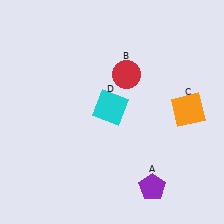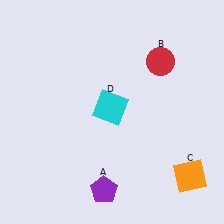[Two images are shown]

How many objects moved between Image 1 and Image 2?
3 objects moved between the two images.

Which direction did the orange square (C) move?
The orange square (C) moved down.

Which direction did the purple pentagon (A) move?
The purple pentagon (A) moved left.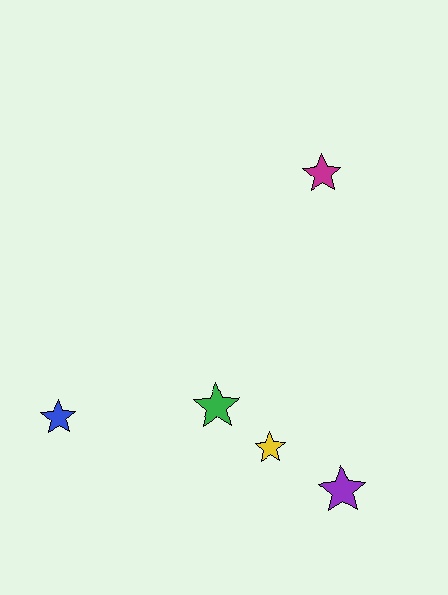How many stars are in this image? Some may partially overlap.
There are 5 stars.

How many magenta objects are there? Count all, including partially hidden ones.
There is 1 magenta object.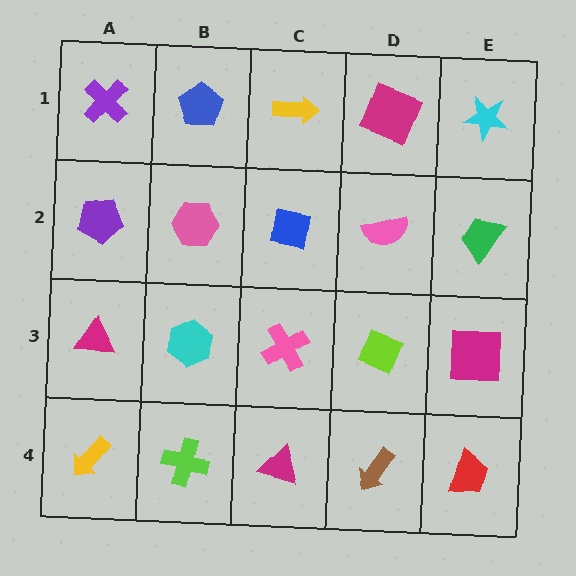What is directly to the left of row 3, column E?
A lime diamond.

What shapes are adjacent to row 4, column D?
A lime diamond (row 3, column D), a magenta triangle (row 4, column C), a red trapezoid (row 4, column E).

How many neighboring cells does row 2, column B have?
4.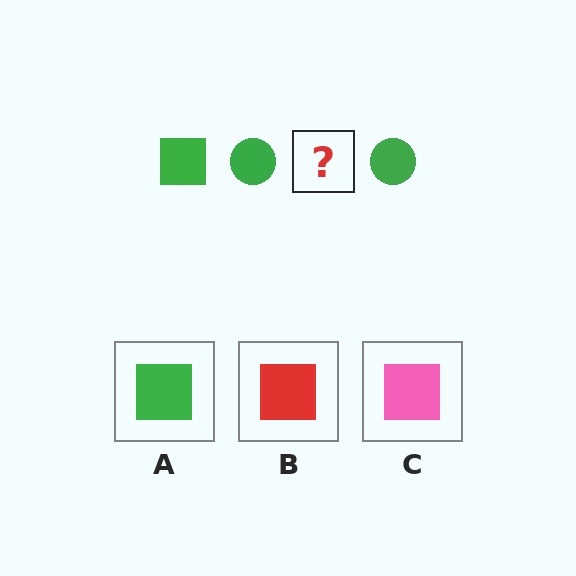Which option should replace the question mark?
Option A.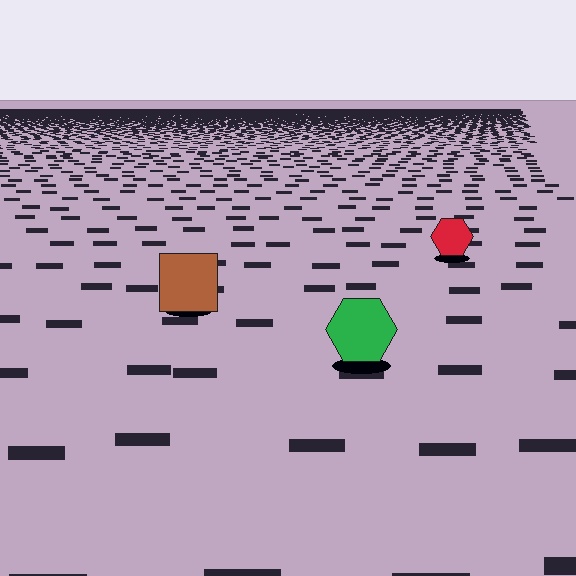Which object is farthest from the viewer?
The red hexagon is farthest from the viewer. It appears smaller and the ground texture around it is denser.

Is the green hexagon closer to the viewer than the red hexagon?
Yes. The green hexagon is closer — you can tell from the texture gradient: the ground texture is coarser near it.